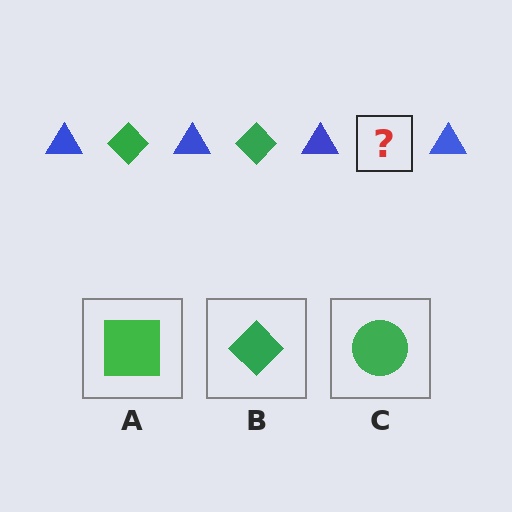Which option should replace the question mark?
Option B.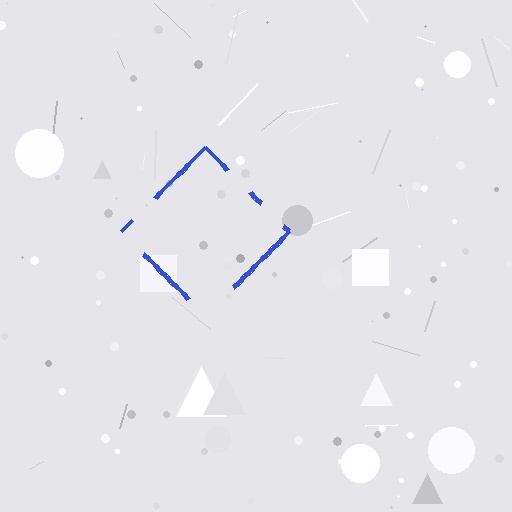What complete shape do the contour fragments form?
The contour fragments form a diamond.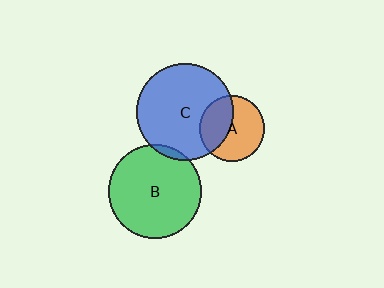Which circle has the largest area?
Circle C (blue).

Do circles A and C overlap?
Yes.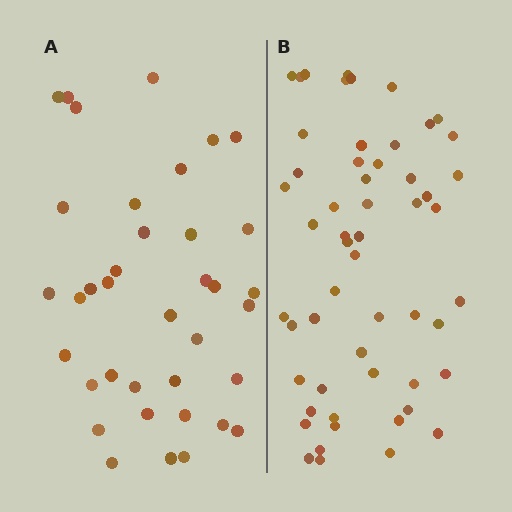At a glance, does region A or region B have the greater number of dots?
Region B (the right region) has more dots.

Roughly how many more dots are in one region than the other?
Region B has approximately 20 more dots than region A.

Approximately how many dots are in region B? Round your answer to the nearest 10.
About 60 dots. (The exact count is 55, which rounds to 60.)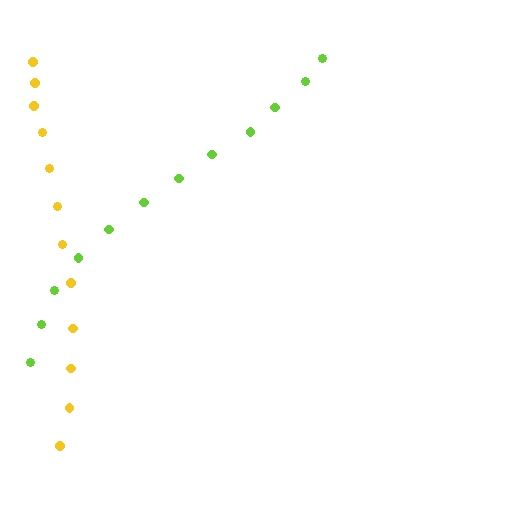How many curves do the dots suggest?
There are 2 distinct paths.